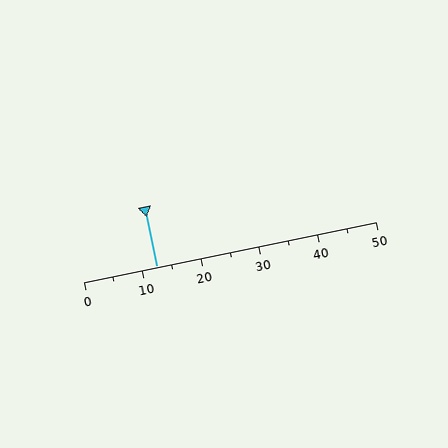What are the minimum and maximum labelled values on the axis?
The axis runs from 0 to 50.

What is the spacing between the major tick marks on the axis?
The major ticks are spaced 10 apart.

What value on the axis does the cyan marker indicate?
The marker indicates approximately 12.5.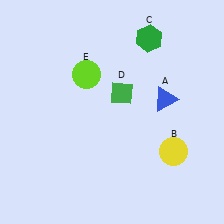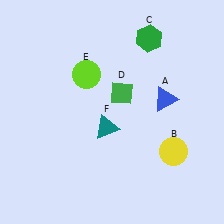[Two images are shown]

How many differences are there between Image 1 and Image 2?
There is 1 difference between the two images.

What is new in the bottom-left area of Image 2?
A teal triangle (F) was added in the bottom-left area of Image 2.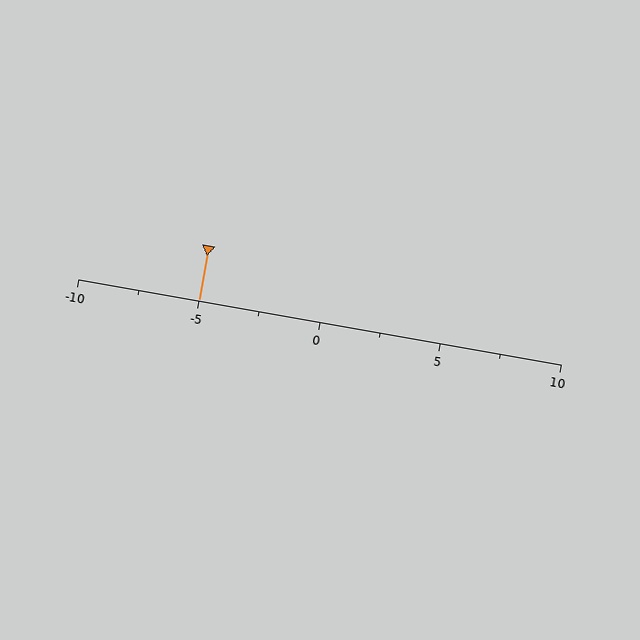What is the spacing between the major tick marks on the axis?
The major ticks are spaced 5 apart.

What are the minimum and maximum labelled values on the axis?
The axis runs from -10 to 10.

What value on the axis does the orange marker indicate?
The marker indicates approximately -5.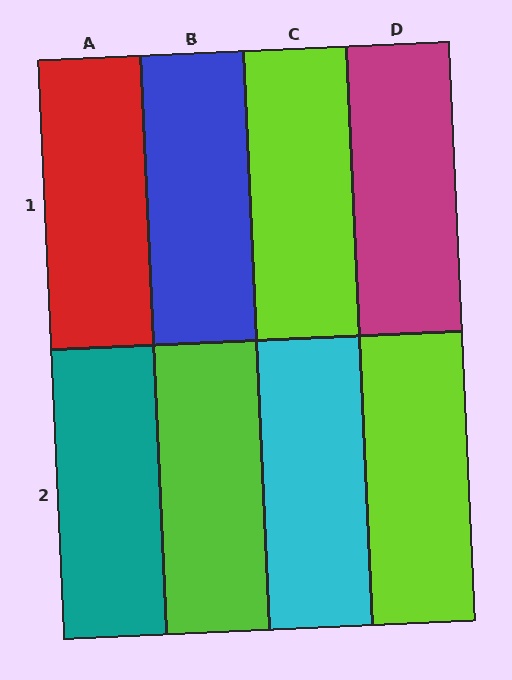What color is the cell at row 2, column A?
Teal.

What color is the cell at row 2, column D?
Lime.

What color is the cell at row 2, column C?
Cyan.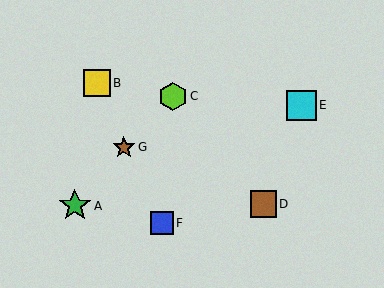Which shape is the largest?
The green star (labeled A) is the largest.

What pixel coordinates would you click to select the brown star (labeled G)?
Click at (124, 147) to select the brown star G.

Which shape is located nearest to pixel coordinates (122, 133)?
The brown star (labeled G) at (124, 147) is nearest to that location.